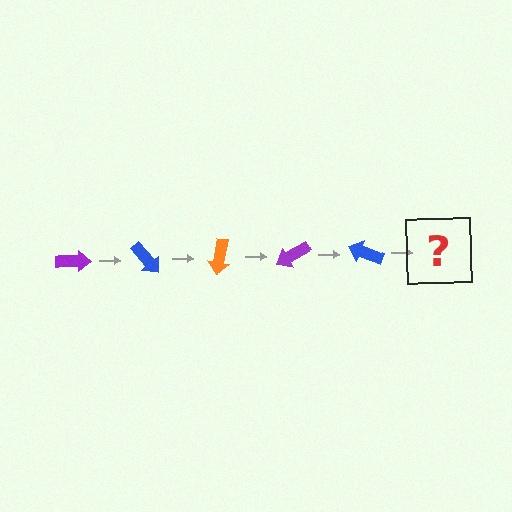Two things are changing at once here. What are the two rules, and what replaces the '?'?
The two rules are that it rotates 50 degrees each step and the color cycles through purple, blue, and orange. The '?' should be an orange arrow, rotated 250 degrees from the start.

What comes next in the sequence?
The next element should be an orange arrow, rotated 250 degrees from the start.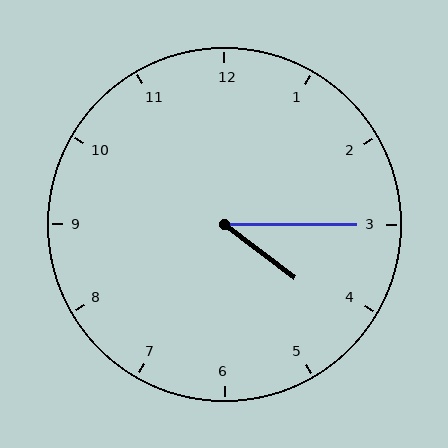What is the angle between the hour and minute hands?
Approximately 38 degrees.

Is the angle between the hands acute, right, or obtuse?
It is acute.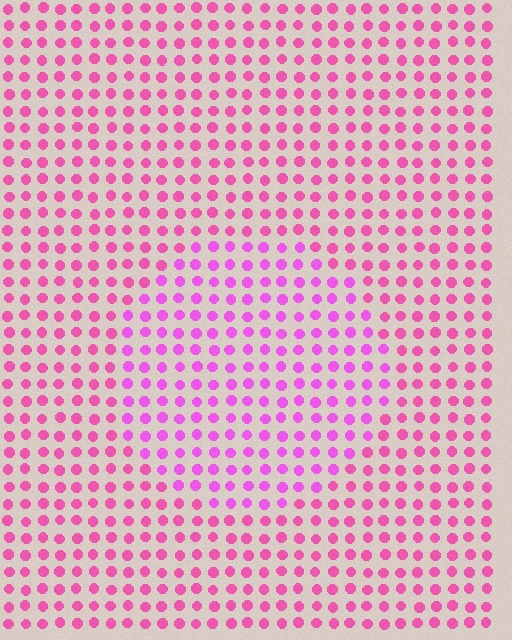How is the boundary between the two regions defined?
The boundary is defined purely by a slight shift in hue (about 24 degrees). Spacing, size, and orientation are identical on both sides.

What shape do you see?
I see a circle.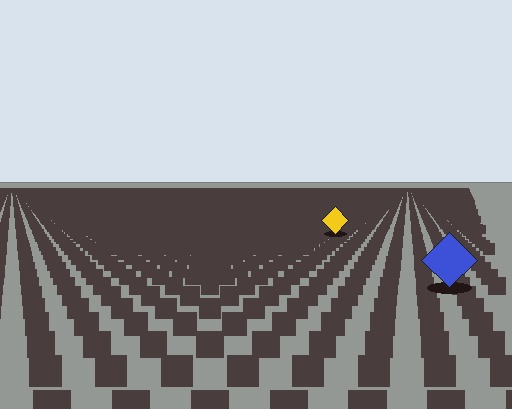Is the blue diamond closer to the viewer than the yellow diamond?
Yes. The blue diamond is closer — you can tell from the texture gradient: the ground texture is coarser near it.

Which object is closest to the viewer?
The blue diamond is closest. The texture marks near it are larger and more spread out.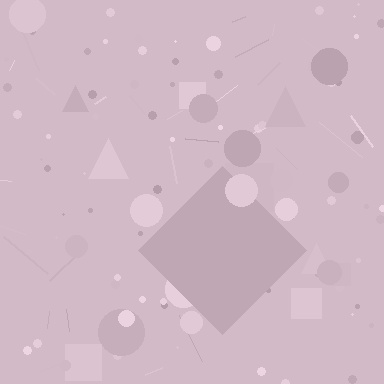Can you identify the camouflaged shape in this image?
The camouflaged shape is a diamond.